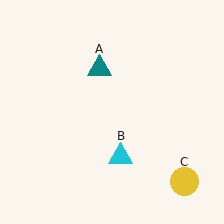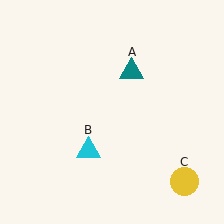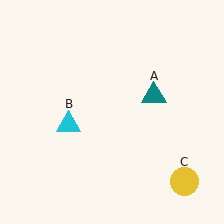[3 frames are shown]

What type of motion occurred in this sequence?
The teal triangle (object A), cyan triangle (object B) rotated clockwise around the center of the scene.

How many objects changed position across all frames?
2 objects changed position: teal triangle (object A), cyan triangle (object B).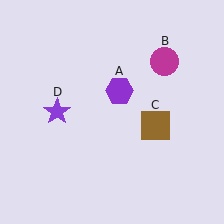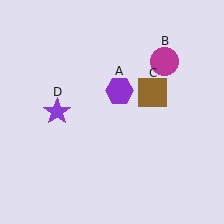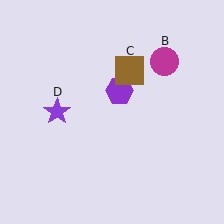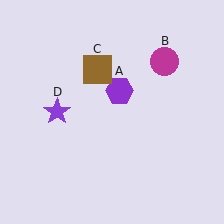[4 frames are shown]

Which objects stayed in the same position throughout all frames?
Purple hexagon (object A) and magenta circle (object B) and purple star (object D) remained stationary.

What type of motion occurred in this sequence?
The brown square (object C) rotated counterclockwise around the center of the scene.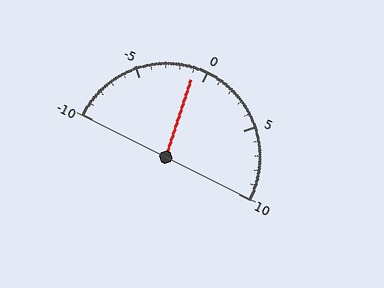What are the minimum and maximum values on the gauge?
The gauge ranges from -10 to 10.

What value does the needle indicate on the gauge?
The needle indicates approximately -1.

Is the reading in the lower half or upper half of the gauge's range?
The reading is in the lower half of the range (-10 to 10).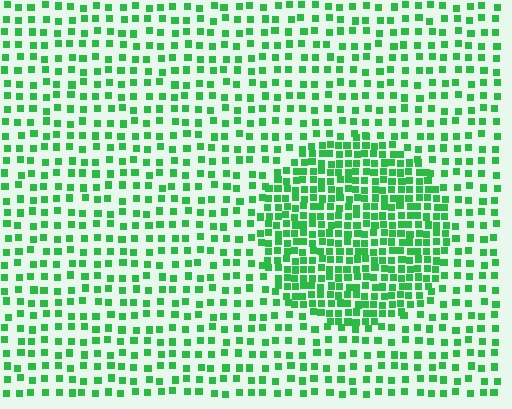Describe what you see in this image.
The image contains small green elements arranged at two different densities. A circle-shaped region is visible where the elements are more densely packed than the surrounding area.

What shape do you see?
I see a circle.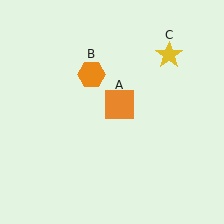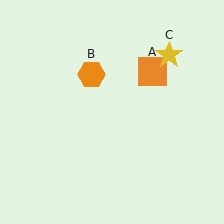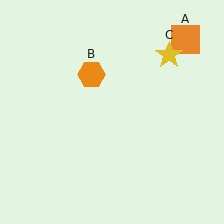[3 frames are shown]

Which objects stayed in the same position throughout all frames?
Orange hexagon (object B) and yellow star (object C) remained stationary.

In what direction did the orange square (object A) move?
The orange square (object A) moved up and to the right.